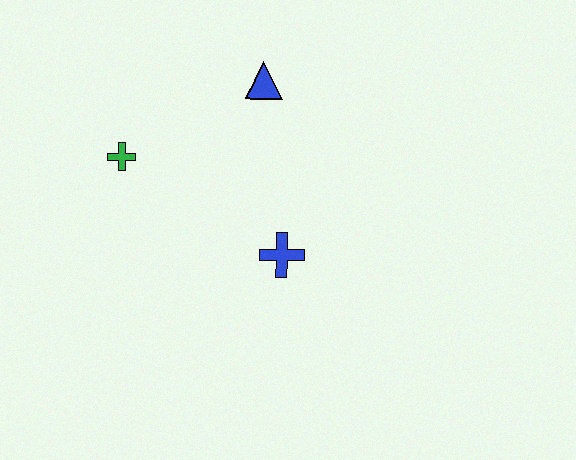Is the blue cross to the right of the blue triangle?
Yes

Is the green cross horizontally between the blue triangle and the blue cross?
No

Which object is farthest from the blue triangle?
The blue cross is farthest from the blue triangle.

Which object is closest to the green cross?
The blue triangle is closest to the green cross.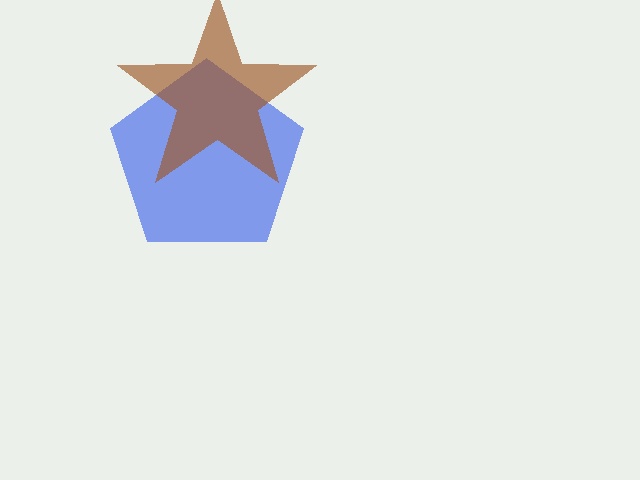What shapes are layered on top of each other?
The layered shapes are: a blue pentagon, a brown star.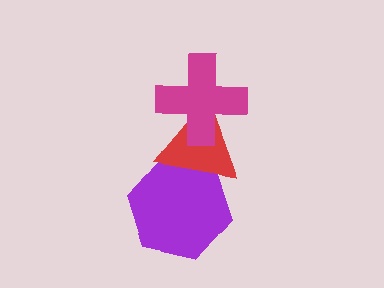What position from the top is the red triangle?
The red triangle is 2nd from the top.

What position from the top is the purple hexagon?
The purple hexagon is 3rd from the top.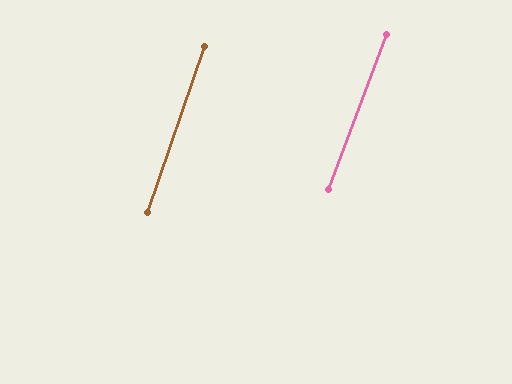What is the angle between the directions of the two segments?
Approximately 1 degree.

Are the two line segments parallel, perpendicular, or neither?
Parallel — their directions differ by only 1.4°.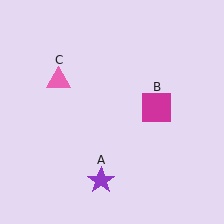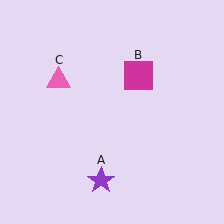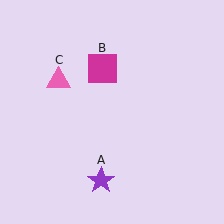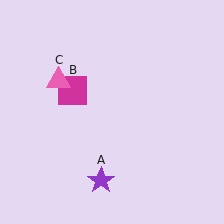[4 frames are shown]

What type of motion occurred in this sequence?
The magenta square (object B) rotated counterclockwise around the center of the scene.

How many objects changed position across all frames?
1 object changed position: magenta square (object B).